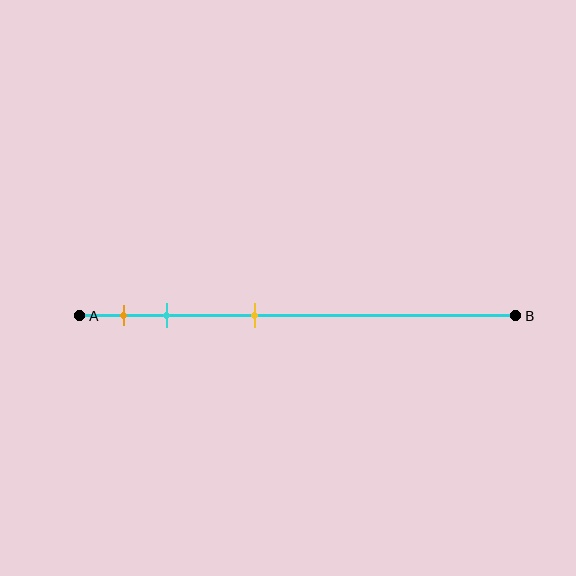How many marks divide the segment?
There are 3 marks dividing the segment.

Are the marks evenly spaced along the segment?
No, the marks are not evenly spaced.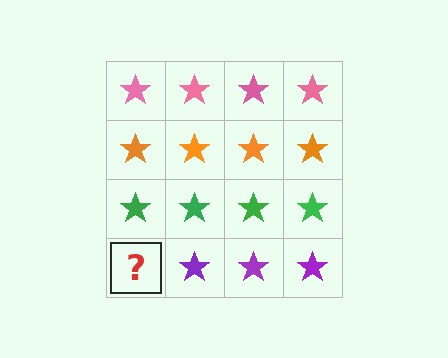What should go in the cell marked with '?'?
The missing cell should contain a purple star.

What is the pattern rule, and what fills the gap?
The rule is that each row has a consistent color. The gap should be filled with a purple star.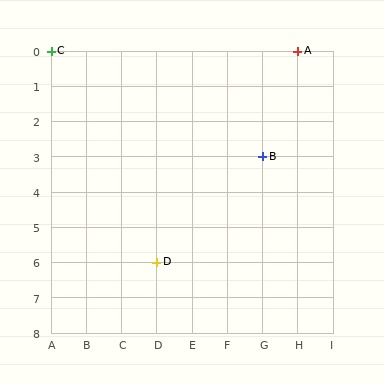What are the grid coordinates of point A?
Point A is at grid coordinates (H, 0).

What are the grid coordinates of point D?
Point D is at grid coordinates (D, 6).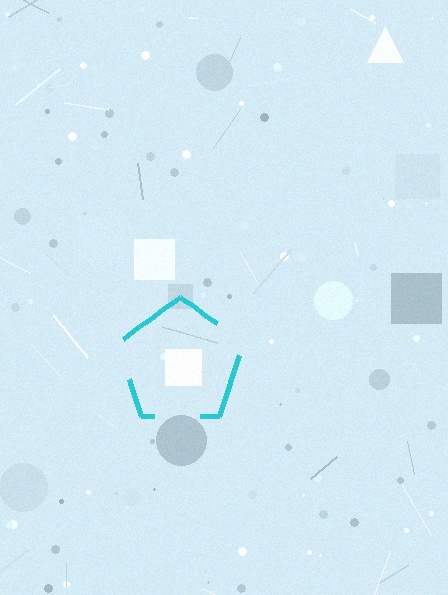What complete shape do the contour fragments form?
The contour fragments form a pentagon.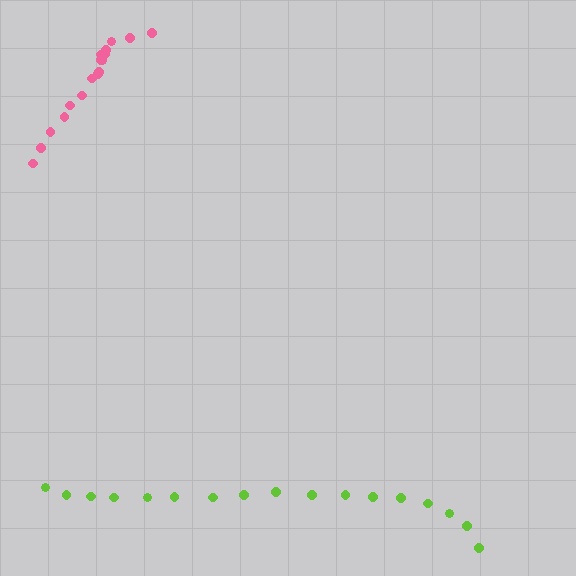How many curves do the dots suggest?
There are 2 distinct paths.